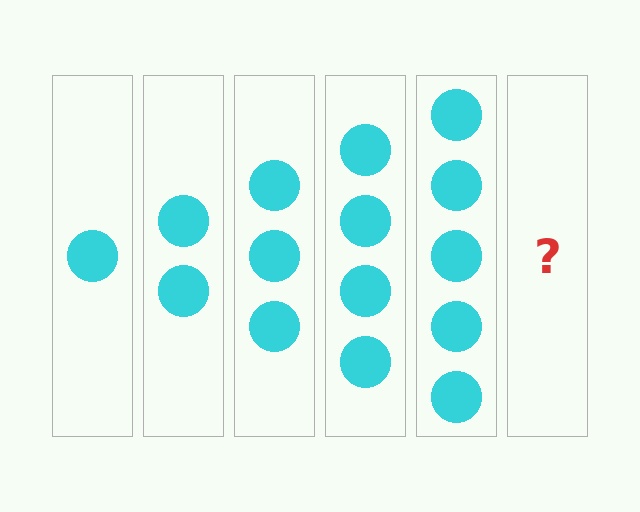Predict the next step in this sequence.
The next step is 6 circles.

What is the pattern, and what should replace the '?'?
The pattern is that each step adds one more circle. The '?' should be 6 circles.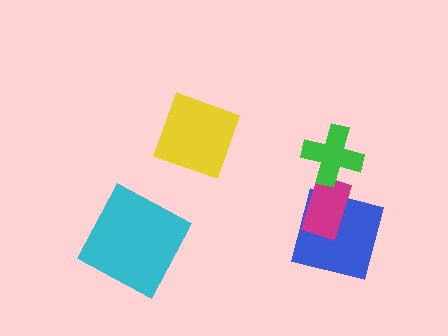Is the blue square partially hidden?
Yes, it is partially covered by another shape.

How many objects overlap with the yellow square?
0 objects overlap with the yellow square.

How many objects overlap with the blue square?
1 object overlaps with the blue square.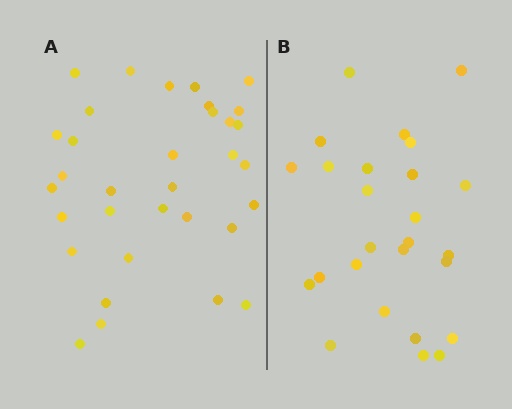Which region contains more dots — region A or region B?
Region A (the left region) has more dots.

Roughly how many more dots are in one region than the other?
Region A has roughly 8 or so more dots than region B.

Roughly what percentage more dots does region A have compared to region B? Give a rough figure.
About 25% more.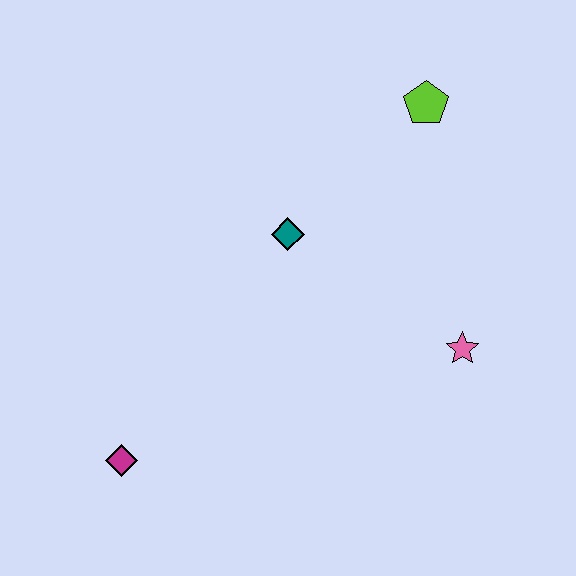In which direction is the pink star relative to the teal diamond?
The pink star is to the right of the teal diamond.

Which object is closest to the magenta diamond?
The teal diamond is closest to the magenta diamond.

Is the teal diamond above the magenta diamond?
Yes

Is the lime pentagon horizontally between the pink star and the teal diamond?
Yes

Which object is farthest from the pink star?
The magenta diamond is farthest from the pink star.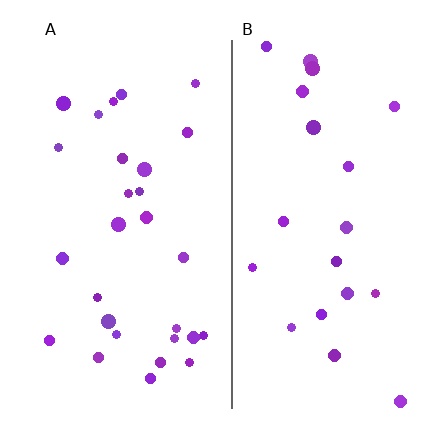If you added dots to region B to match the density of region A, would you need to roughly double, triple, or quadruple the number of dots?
Approximately double.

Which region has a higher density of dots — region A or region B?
A (the left).